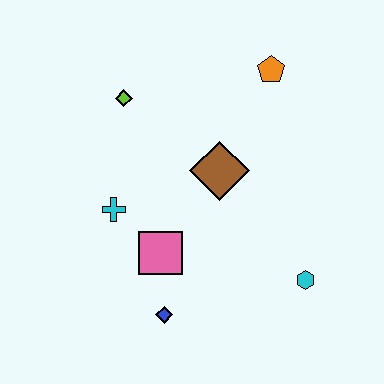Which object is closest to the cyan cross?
The pink square is closest to the cyan cross.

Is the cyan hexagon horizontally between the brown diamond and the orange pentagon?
No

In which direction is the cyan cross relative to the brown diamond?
The cyan cross is to the left of the brown diamond.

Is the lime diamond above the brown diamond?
Yes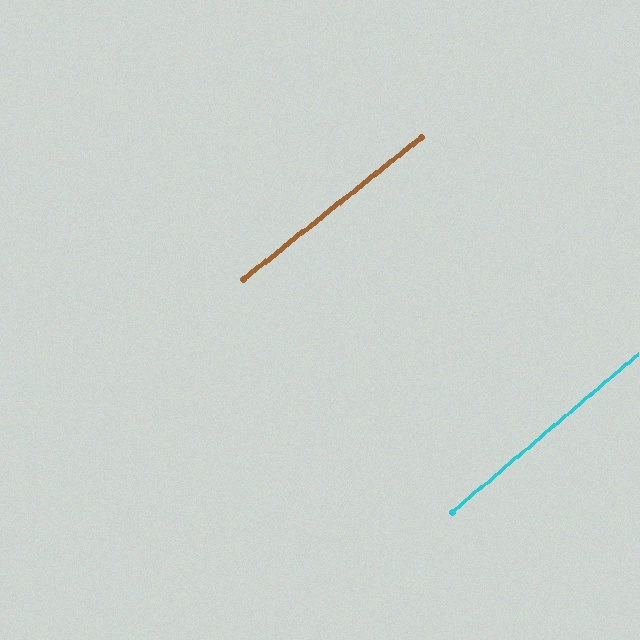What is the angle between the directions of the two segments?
Approximately 2 degrees.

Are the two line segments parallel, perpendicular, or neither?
Parallel — their directions differ by only 1.5°.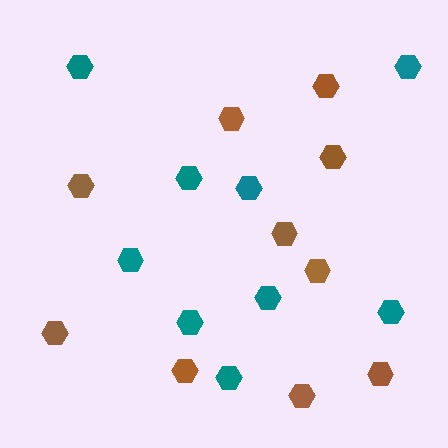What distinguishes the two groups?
There are 2 groups: one group of teal hexagons (9) and one group of brown hexagons (10).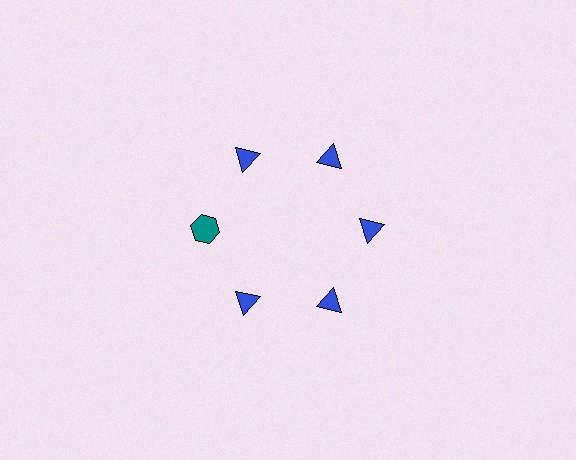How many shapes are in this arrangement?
There are 6 shapes arranged in a ring pattern.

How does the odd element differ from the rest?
It differs in both color (teal instead of blue) and shape (hexagon instead of triangle).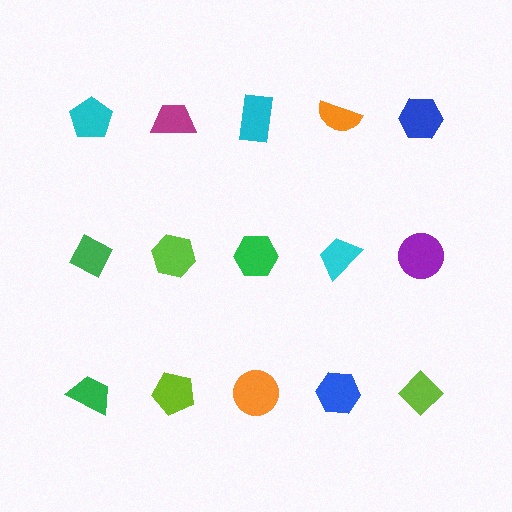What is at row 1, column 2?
A magenta trapezoid.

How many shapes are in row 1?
5 shapes.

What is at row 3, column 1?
A green trapezoid.